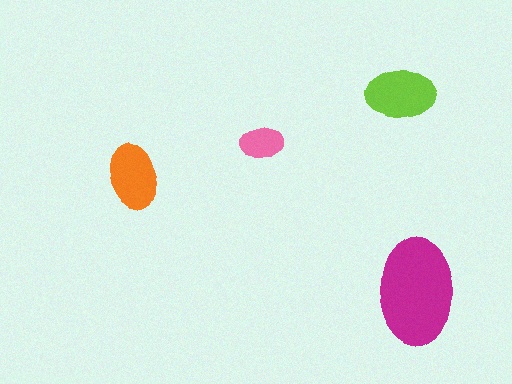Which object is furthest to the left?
The orange ellipse is leftmost.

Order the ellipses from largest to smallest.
the magenta one, the lime one, the orange one, the pink one.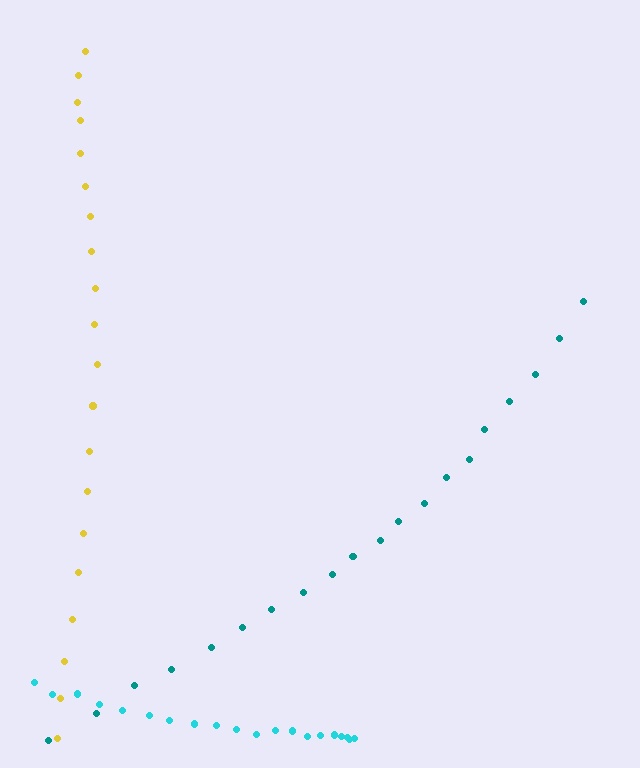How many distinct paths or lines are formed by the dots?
There are 3 distinct paths.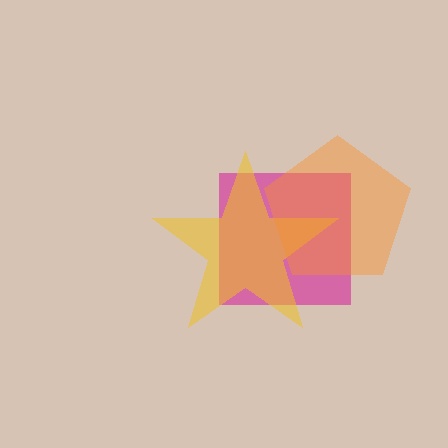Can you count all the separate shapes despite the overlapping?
Yes, there are 3 separate shapes.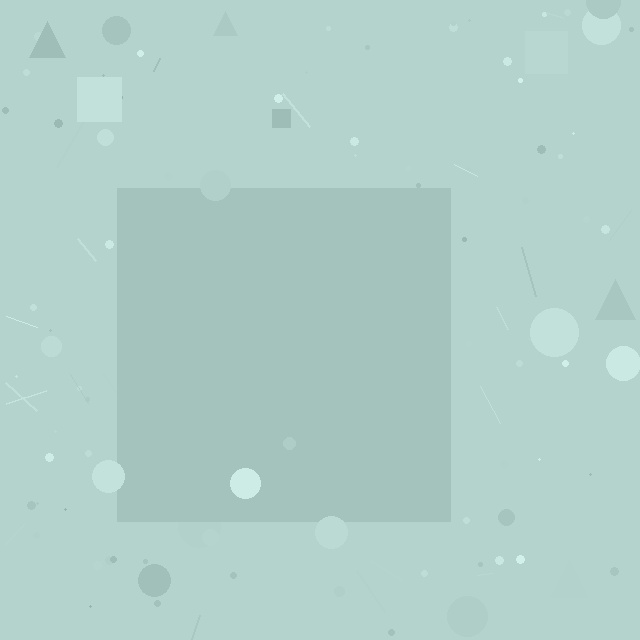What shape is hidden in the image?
A square is hidden in the image.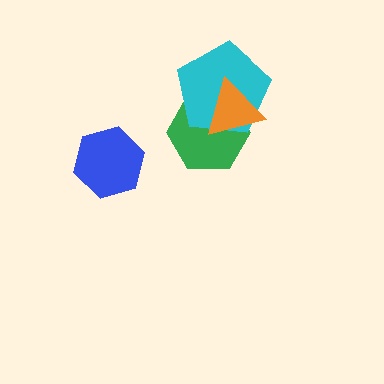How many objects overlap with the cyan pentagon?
2 objects overlap with the cyan pentagon.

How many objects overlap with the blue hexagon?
0 objects overlap with the blue hexagon.